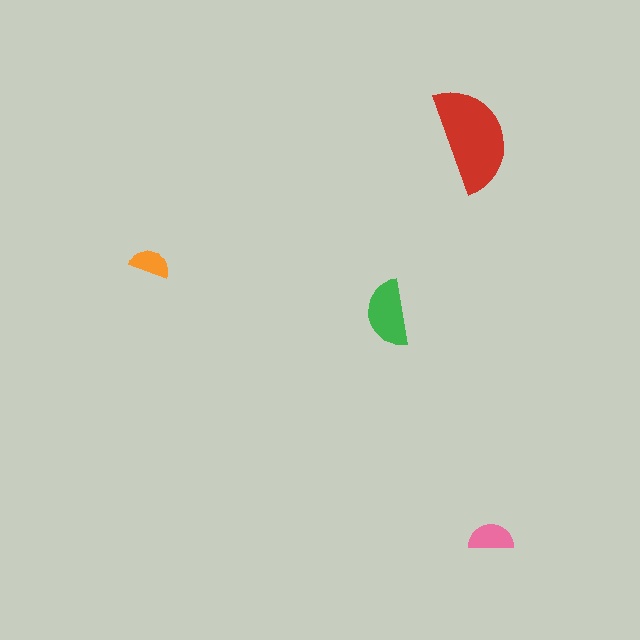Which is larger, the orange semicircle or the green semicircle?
The green one.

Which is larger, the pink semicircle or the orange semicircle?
The pink one.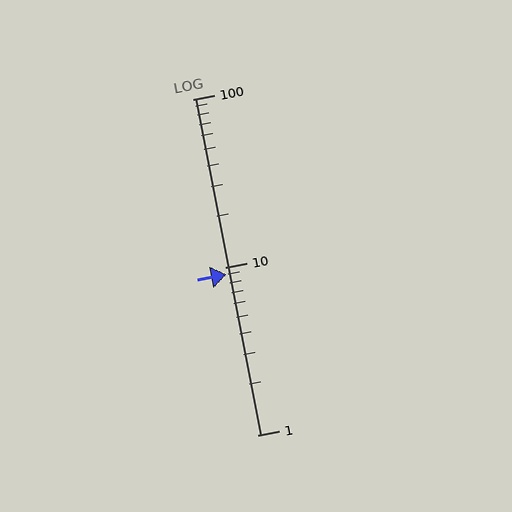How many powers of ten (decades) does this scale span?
The scale spans 2 decades, from 1 to 100.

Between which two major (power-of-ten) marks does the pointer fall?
The pointer is between 1 and 10.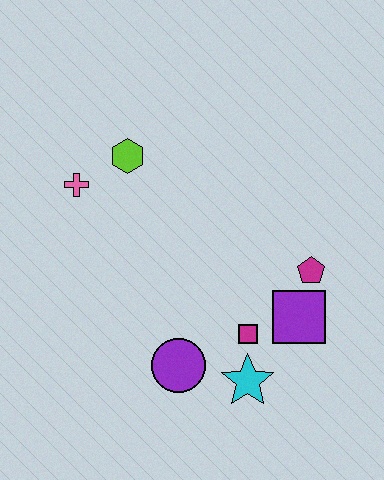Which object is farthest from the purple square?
The pink cross is farthest from the purple square.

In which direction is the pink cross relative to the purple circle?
The pink cross is above the purple circle.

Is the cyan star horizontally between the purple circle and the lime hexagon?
No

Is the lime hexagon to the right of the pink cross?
Yes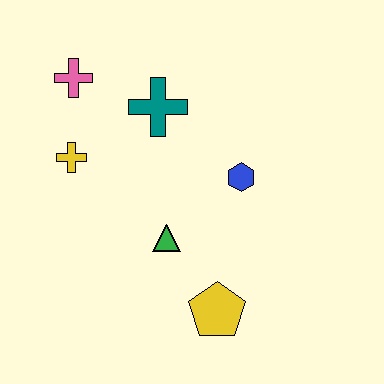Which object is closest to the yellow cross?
The pink cross is closest to the yellow cross.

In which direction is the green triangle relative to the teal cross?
The green triangle is below the teal cross.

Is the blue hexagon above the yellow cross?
No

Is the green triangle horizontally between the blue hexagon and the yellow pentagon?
No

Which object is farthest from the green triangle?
The pink cross is farthest from the green triangle.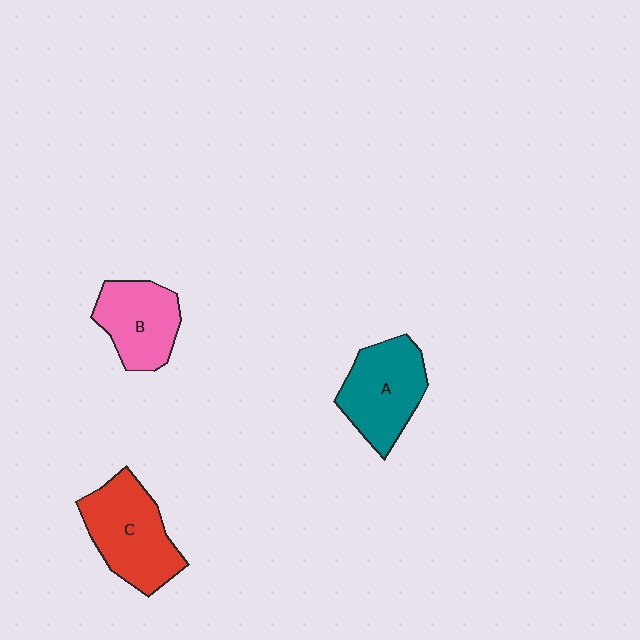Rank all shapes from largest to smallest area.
From largest to smallest: C (red), A (teal), B (pink).